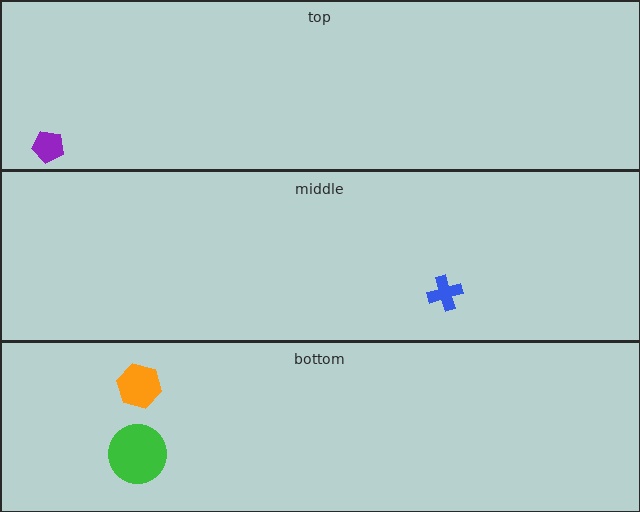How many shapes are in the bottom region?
2.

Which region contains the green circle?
The bottom region.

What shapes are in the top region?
The purple pentagon.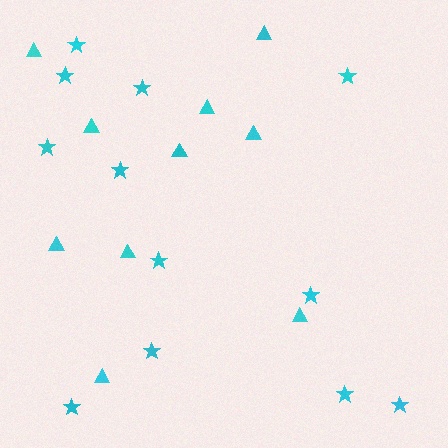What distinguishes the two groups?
There are 2 groups: one group of stars (12) and one group of triangles (10).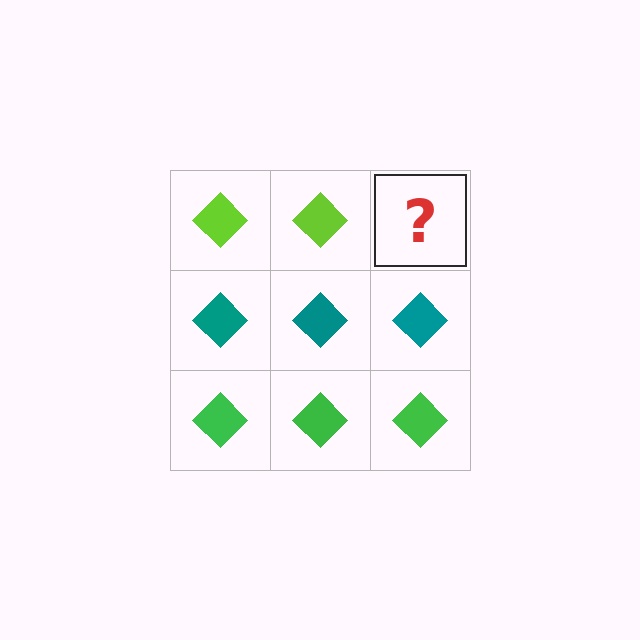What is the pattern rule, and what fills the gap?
The rule is that each row has a consistent color. The gap should be filled with a lime diamond.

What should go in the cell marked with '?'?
The missing cell should contain a lime diamond.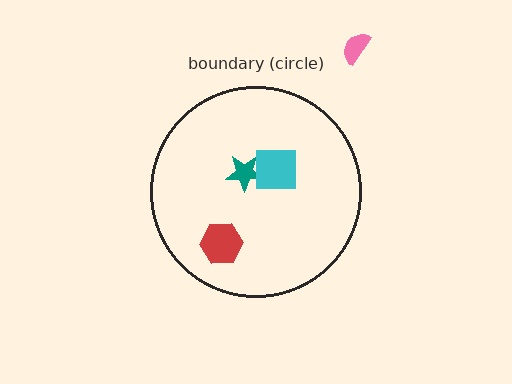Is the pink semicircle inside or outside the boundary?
Outside.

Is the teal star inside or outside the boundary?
Inside.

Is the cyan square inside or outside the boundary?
Inside.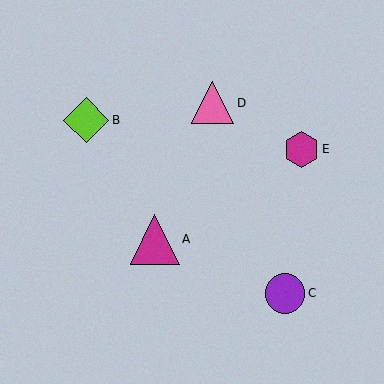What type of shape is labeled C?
Shape C is a purple circle.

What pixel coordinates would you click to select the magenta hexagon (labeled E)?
Click at (302, 149) to select the magenta hexagon E.